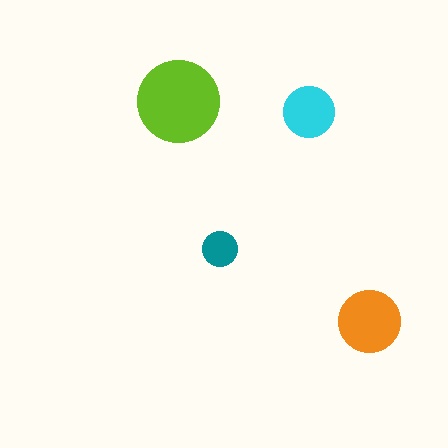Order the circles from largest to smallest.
the lime one, the orange one, the cyan one, the teal one.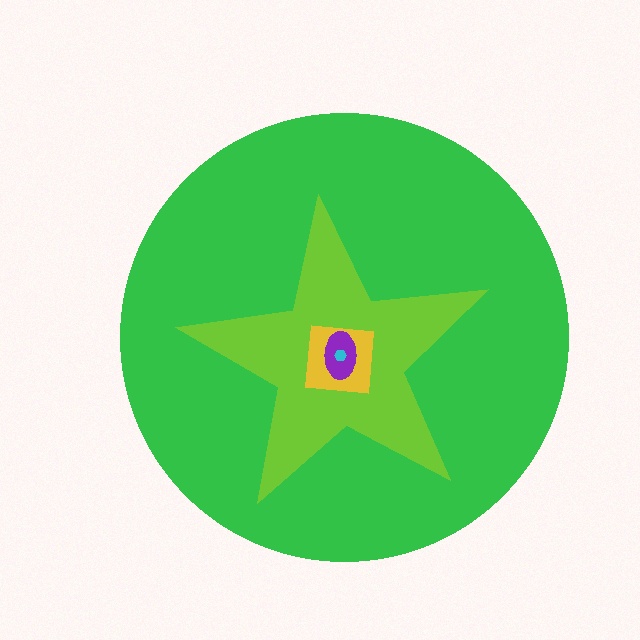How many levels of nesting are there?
5.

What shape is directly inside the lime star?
The yellow square.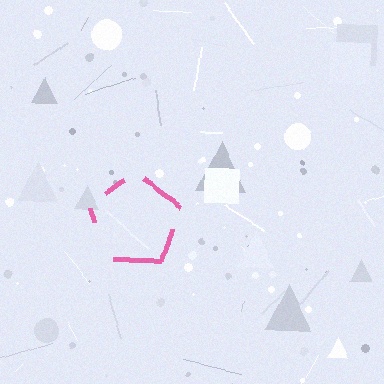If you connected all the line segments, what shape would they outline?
They would outline a pentagon.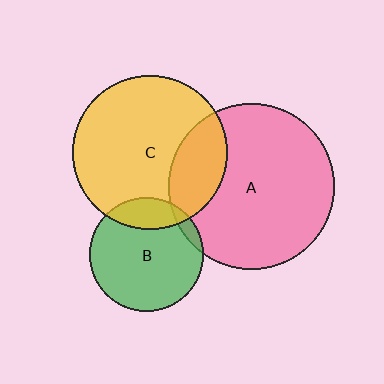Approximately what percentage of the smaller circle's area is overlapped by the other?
Approximately 20%.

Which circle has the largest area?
Circle A (pink).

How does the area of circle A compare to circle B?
Approximately 2.1 times.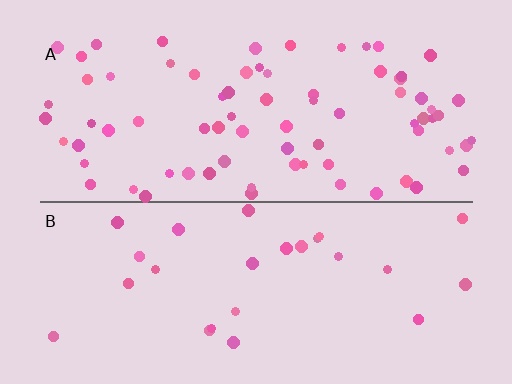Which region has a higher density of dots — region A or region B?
A (the top).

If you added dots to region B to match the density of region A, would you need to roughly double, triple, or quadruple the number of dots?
Approximately triple.